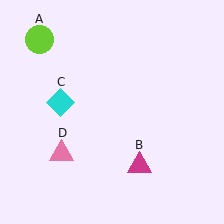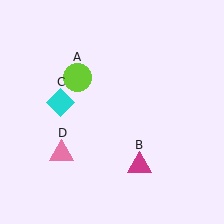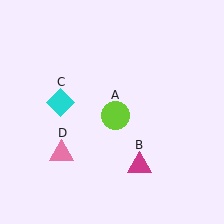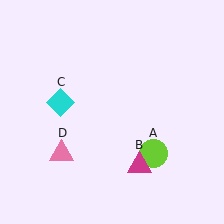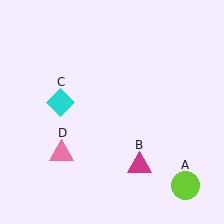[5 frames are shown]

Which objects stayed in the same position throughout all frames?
Magenta triangle (object B) and cyan diamond (object C) and pink triangle (object D) remained stationary.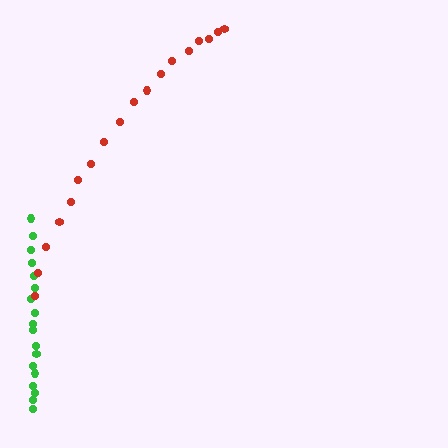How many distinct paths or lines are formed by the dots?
There are 2 distinct paths.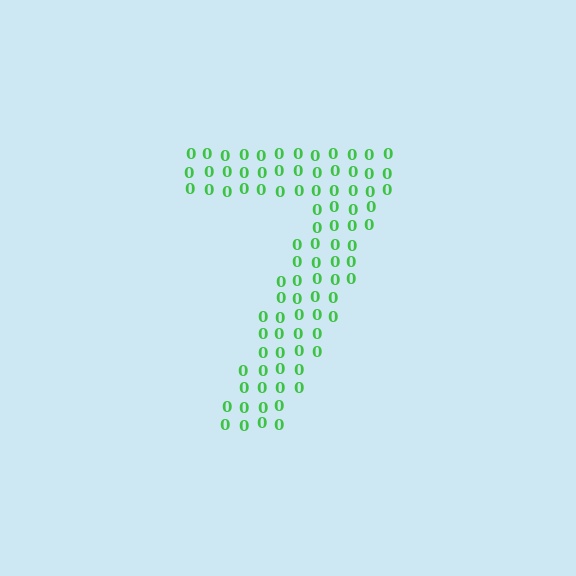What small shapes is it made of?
It is made of small digit 0's.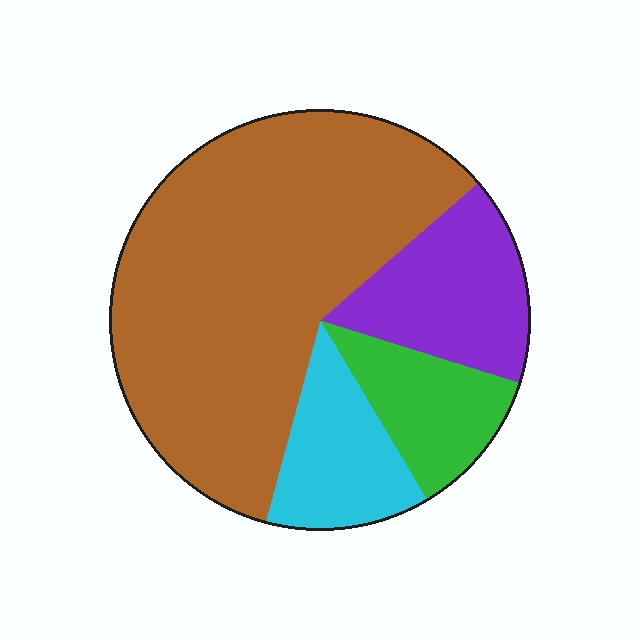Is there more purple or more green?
Purple.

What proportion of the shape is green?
Green takes up about one eighth (1/8) of the shape.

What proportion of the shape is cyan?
Cyan covers 13% of the shape.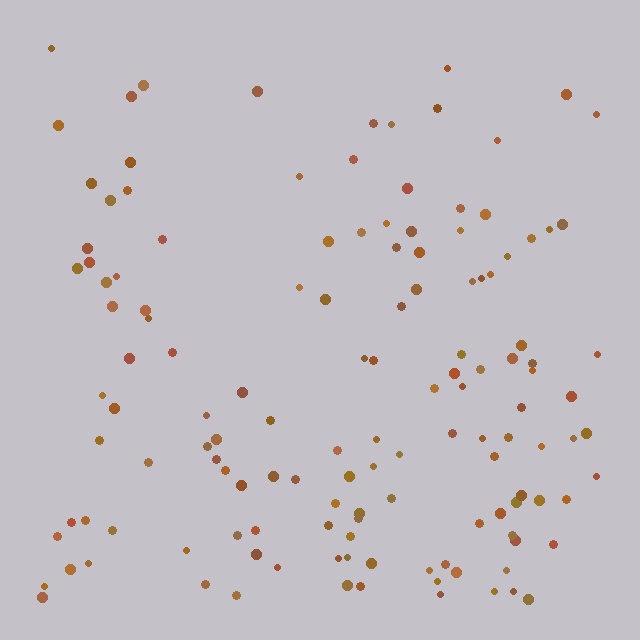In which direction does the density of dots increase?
From top to bottom, with the bottom side densest.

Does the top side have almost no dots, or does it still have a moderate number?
Still a moderate number, just noticeably fewer than the bottom.